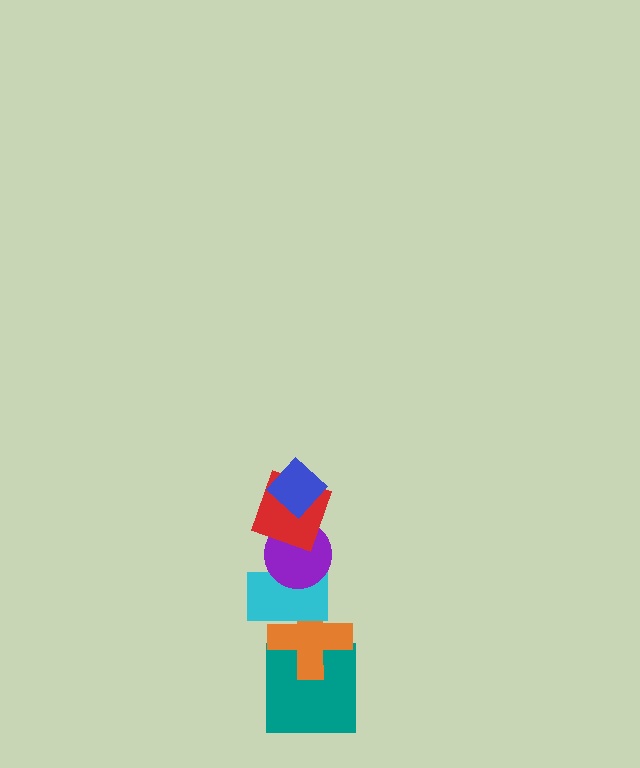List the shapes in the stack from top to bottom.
From top to bottom: the blue diamond, the red square, the purple circle, the cyan rectangle, the orange cross, the teal square.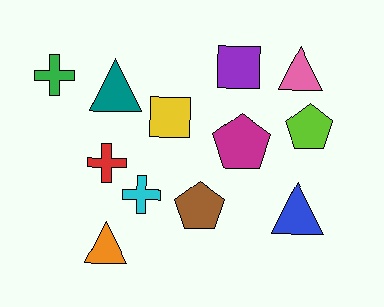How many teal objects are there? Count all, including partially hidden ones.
There is 1 teal object.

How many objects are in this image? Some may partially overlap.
There are 12 objects.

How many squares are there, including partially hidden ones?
There are 2 squares.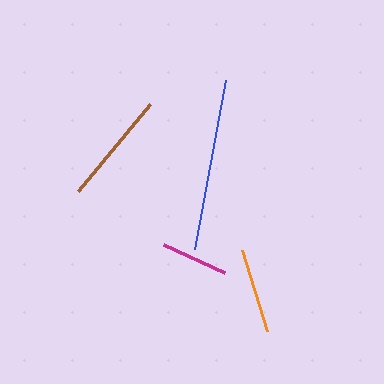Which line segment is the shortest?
The magenta line is the shortest at approximately 67 pixels.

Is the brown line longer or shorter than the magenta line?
The brown line is longer than the magenta line.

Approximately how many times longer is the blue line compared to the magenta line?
The blue line is approximately 2.6 times the length of the magenta line.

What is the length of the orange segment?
The orange segment is approximately 85 pixels long.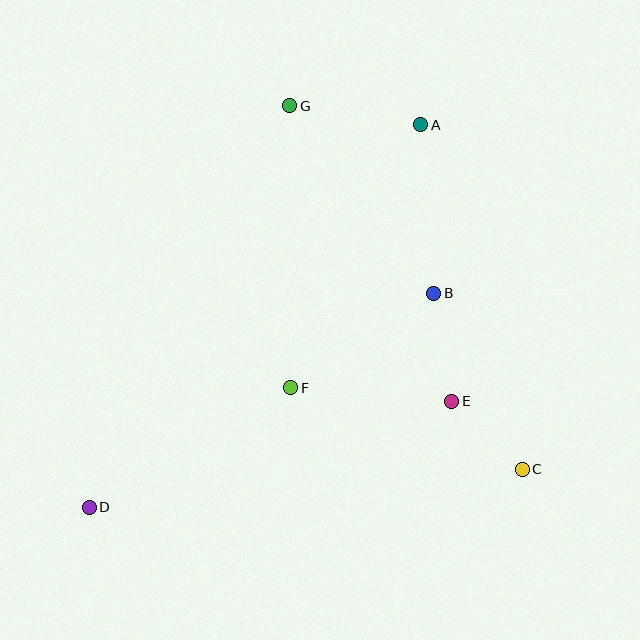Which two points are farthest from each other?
Points A and D are farthest from each other.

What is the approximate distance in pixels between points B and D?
The distance between B and D is approximately 406 pixels.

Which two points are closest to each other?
Points C and E are closest to each other.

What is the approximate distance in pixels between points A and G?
The distance between A and G is approximately 133 pixels.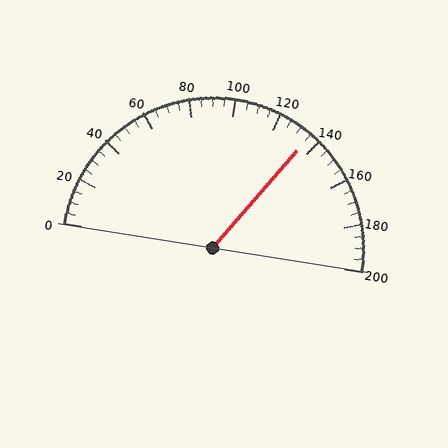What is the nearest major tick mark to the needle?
The nearest major tick mark is 140.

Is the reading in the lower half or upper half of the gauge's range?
The reading is in the upper half of the range (0 to 200).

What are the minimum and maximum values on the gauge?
The gauge ranges from 0 to 200.